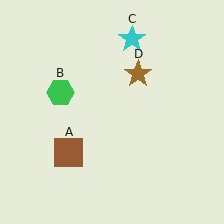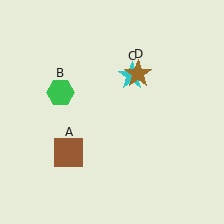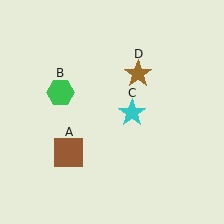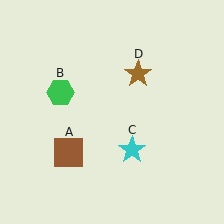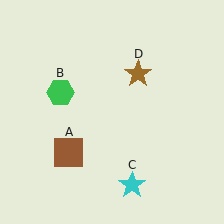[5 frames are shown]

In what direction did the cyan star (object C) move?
The cyan star (object C) moved down.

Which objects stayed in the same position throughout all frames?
Brown square (object A) and green hexagon (object B) and brown star (object D) remained stationary.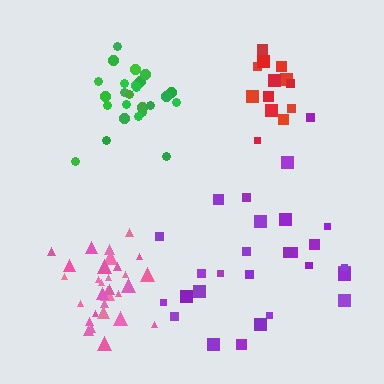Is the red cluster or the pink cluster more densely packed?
Pink.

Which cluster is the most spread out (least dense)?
Purple.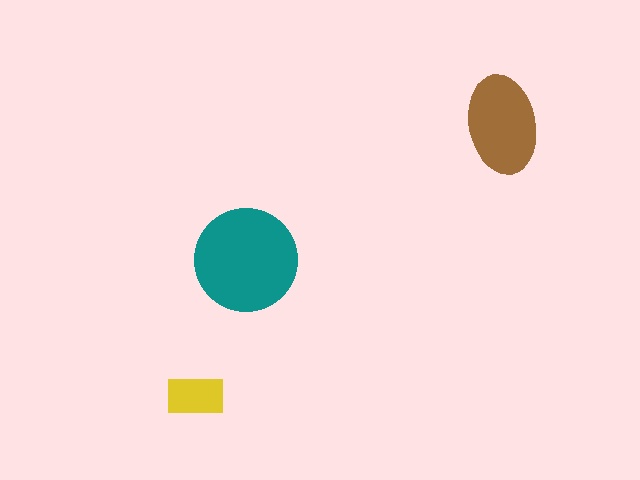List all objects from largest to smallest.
The teal circle, the brown ellipse, the yellow rectangle.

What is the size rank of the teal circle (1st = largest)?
1st.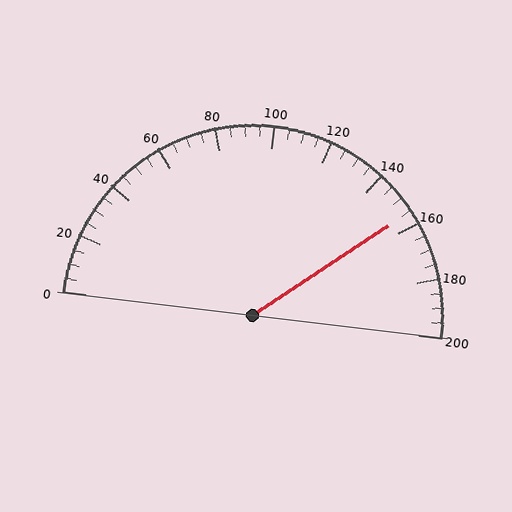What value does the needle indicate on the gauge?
The needle indicates approximately 155.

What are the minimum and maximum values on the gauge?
The gauge ranges from 0 to 200.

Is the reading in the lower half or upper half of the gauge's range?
The reading is in the upper half of the range (0 to 200).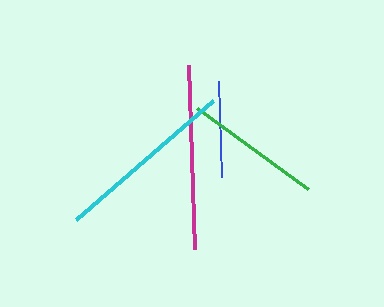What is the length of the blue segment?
The blue segment is approximately 96 pixels long.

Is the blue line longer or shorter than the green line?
The green line is longer than the blue line.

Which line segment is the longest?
The magenta line is the longest at approximately 184 pixels.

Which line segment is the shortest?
The blue line is the shortest at approximately 96 pixels.